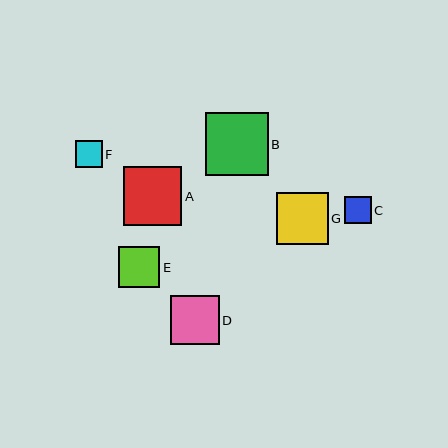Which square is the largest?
Square B is the largest with a size of approximately 63 pixels.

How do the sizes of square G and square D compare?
Square G and square D are approximately the same size.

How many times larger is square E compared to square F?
Square E is approximately 1.5 times the size of square F.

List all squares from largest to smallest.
From largest to smallest: B, A, G, D, E, F, C.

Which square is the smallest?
Square C is the smallest with a size of approximately 26 pixels.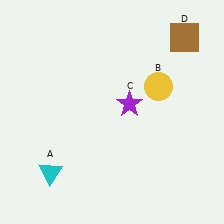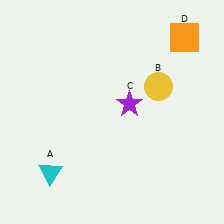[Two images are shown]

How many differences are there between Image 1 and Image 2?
There is 1 difference between the two images.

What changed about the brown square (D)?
In Image 1, D is brown. In Image 2, it changed to orange.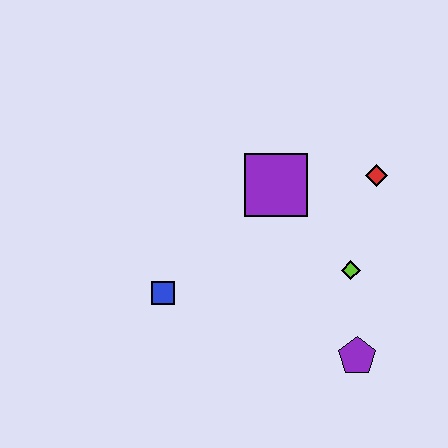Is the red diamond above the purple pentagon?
Yes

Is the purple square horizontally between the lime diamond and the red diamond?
No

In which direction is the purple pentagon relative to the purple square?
The purple pentagon is below the purple square.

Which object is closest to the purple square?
The red diamond is closest to the purple square.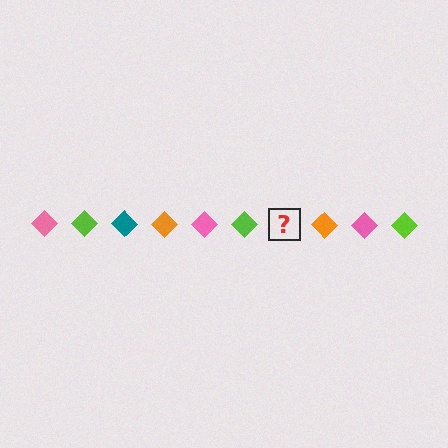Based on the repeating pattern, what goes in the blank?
The blank should be a teal diamond.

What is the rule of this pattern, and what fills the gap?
The rule is that the pattern cycles through pink, lime, teal, orange diamonds. The gap should be filled with a teal diamond.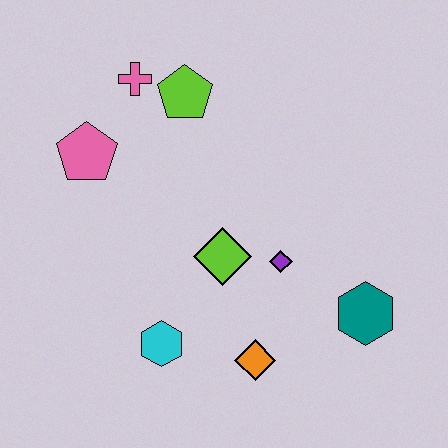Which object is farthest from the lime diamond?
The pink cross is farthest from the lime diamond.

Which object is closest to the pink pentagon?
The pink cross is closest to the pink pentagon.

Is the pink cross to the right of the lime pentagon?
No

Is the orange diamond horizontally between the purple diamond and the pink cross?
Yes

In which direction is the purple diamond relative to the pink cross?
The purple diamond is below the pink cross.